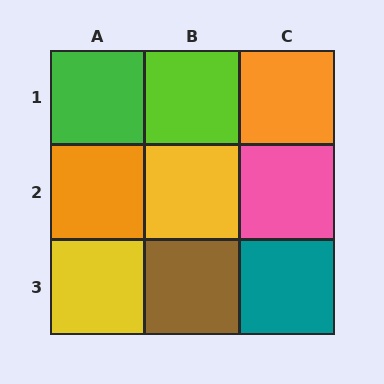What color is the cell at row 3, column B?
Brown.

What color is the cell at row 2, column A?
Orange.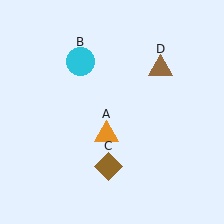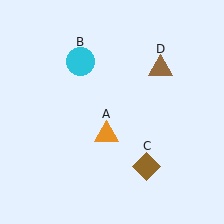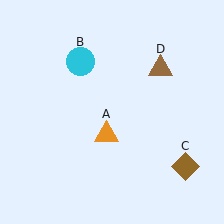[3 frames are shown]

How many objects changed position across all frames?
1 object changed position: brown diamond (object C).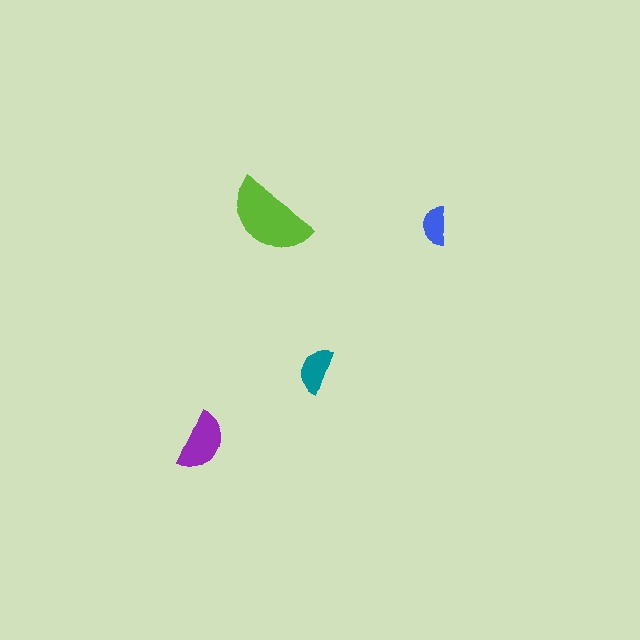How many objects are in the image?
There are 4 objects in the image.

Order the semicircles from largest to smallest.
the lime one, the purple one, the teal one, the blue one.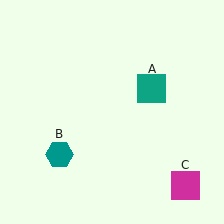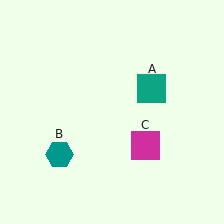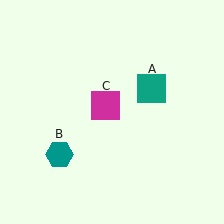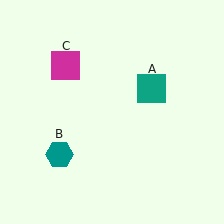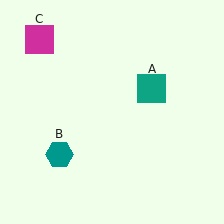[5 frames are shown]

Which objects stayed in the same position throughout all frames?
Teal square (object A) and teal hexagon (object B) remained stationary.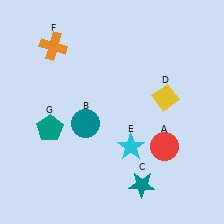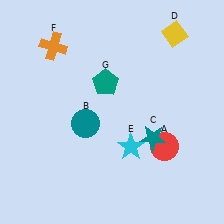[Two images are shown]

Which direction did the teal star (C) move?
The teal star (C) moved up.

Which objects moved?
The objects that moved are: the teal star (C), the yellow diamond (D), the teal pentagon (G).